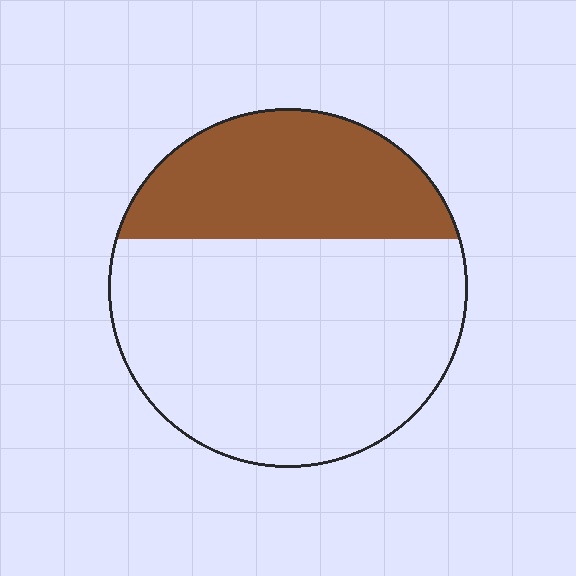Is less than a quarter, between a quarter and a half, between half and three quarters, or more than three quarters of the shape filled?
Between a quarter and a half.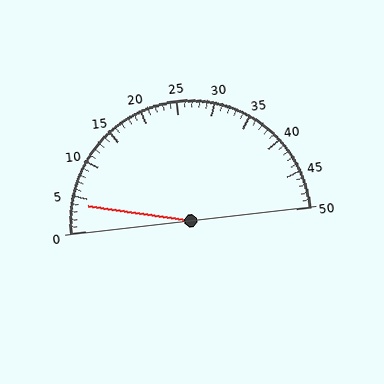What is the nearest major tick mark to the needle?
The nearest major tick mark is 5.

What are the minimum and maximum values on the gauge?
The gauge ranges from 0 to 50.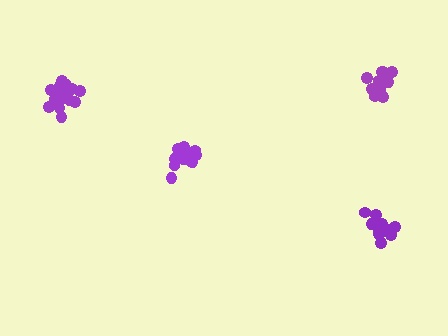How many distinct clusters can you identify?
There are 4 distinct clusters.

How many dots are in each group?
Group 1: 14 dots, Group 2: 19 dots, Group 3: 17 dots, Group 4: 17 dots (67 total).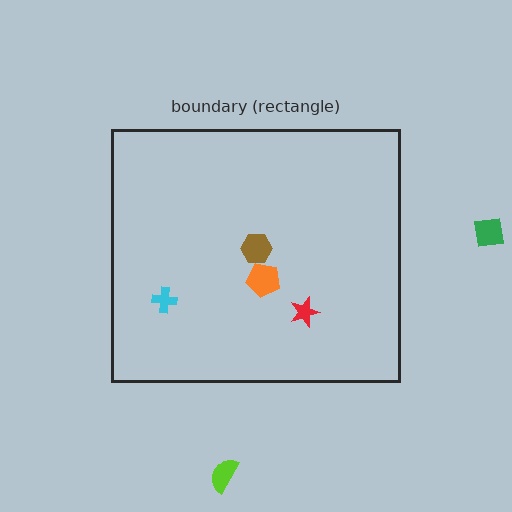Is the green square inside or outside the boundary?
Outside.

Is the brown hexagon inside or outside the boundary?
Inside.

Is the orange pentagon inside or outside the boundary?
Inside.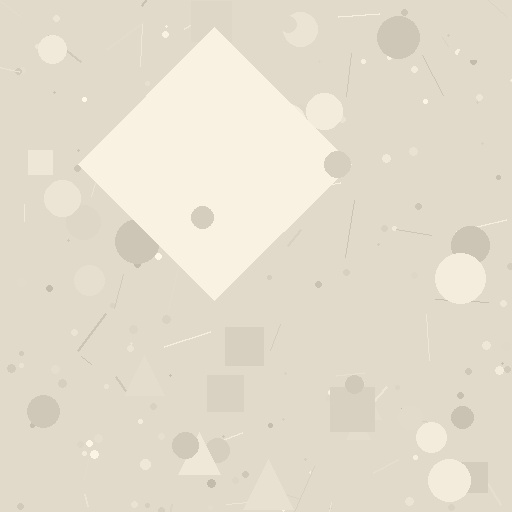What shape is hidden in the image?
A diamond is hidden in the image.